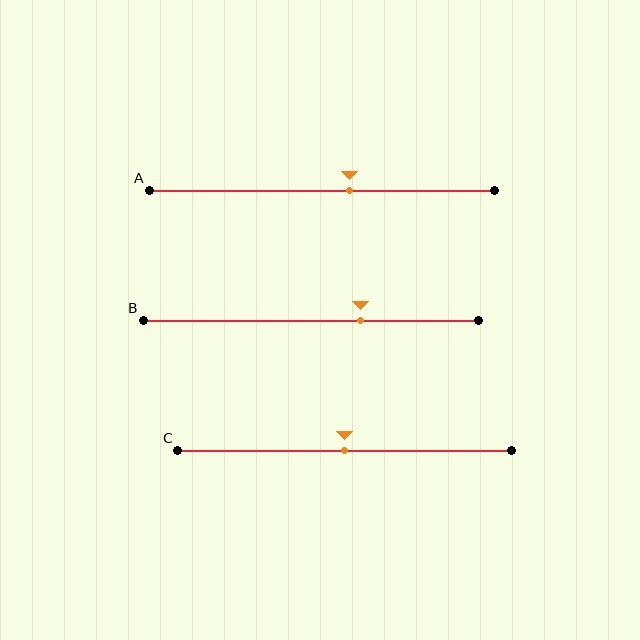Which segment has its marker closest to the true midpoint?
Segment C has its marker closest to the true midpoint.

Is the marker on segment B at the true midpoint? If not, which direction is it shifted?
No, the marker on segment B is shifted to the right by about 15% of the segment length.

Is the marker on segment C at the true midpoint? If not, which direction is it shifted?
Yes, the marker on segment C is at the true midpoint.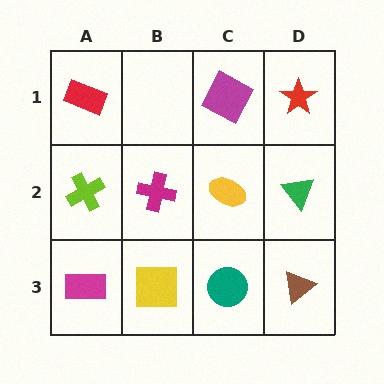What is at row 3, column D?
A brown triangle.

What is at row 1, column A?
A red rectangle.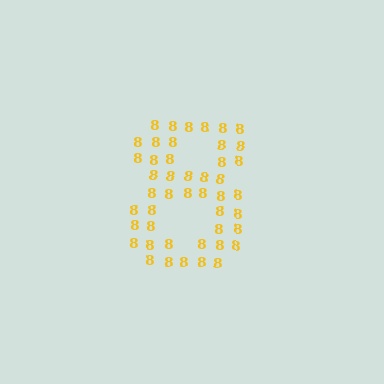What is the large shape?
The large shape is the digit 8.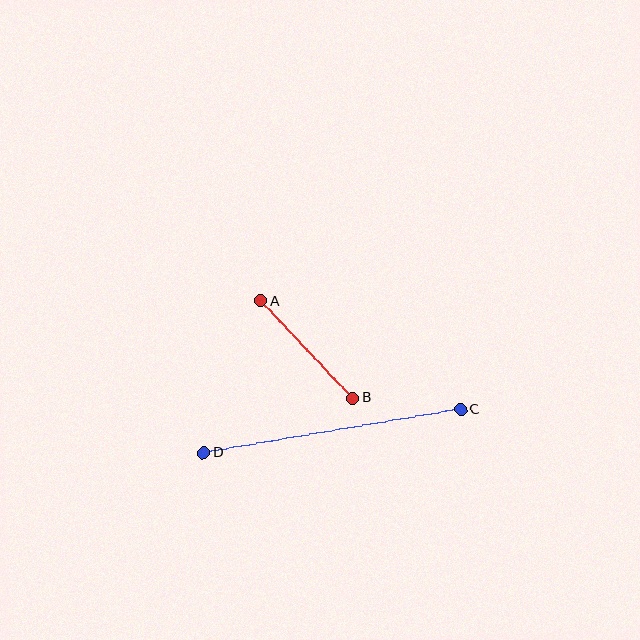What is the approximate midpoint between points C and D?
The midpoint is at approximately (332, 431) pixels.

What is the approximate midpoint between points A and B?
The midpoint is at approximately (307, 350) pixels.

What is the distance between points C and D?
The distance is approximately 260 pixels.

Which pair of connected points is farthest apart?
Points C and D are farthest apart.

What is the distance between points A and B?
The distance is approximately 134 pixels.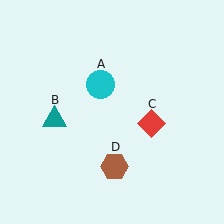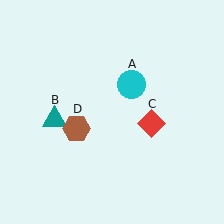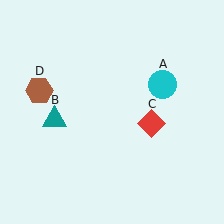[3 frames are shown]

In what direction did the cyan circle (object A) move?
The cyan circle (object A) moved right.